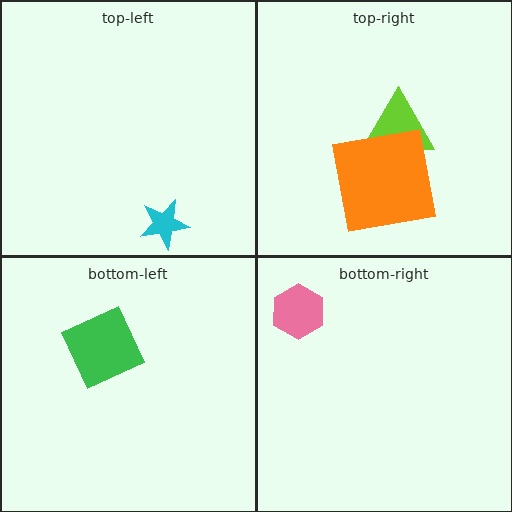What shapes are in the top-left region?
The cyan star.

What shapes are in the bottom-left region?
The green diamond.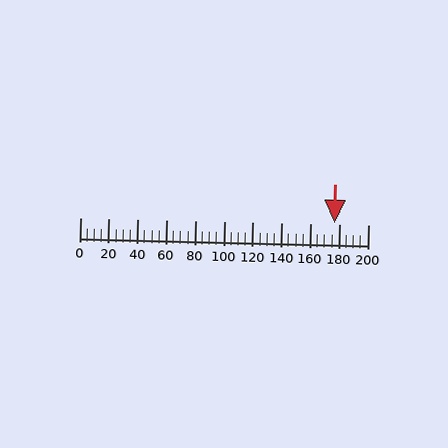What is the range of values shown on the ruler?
The ruler shows values from 0 to 200.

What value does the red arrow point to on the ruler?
The red arrow points to approximately 177.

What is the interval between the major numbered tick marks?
The major tick marks are spaced 20 units apart.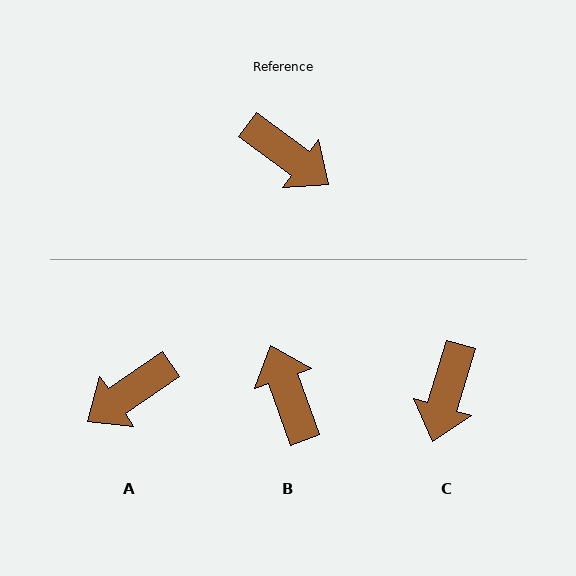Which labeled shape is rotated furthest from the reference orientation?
B, about 146 degrees away.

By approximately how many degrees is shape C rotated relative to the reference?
Approximately 70 degrees clockwise.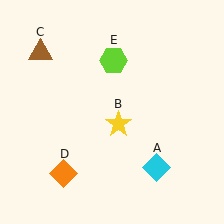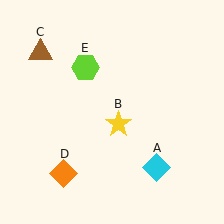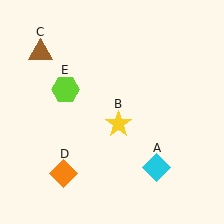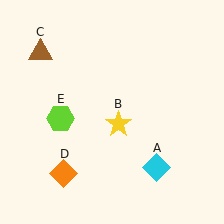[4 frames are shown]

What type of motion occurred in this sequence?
The lime hexagon (object E) rotated counterclockwise around the center of the scene.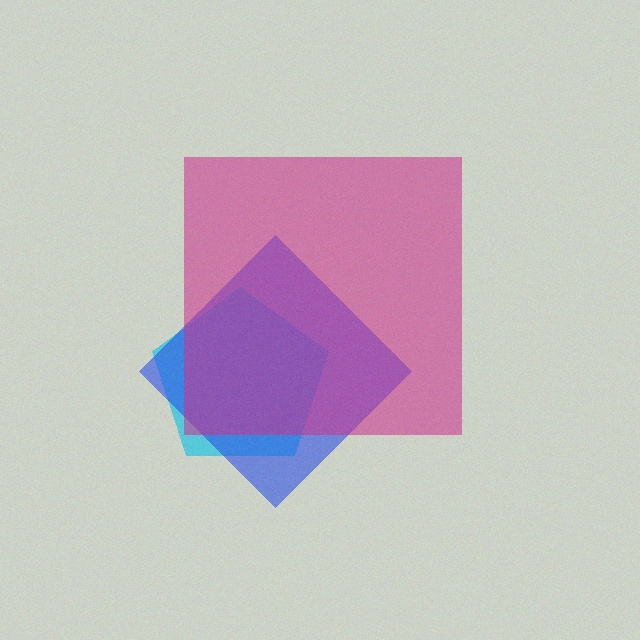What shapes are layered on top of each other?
The layered shapes are: a cyan pentagon, a blue diamond, a magenta square.